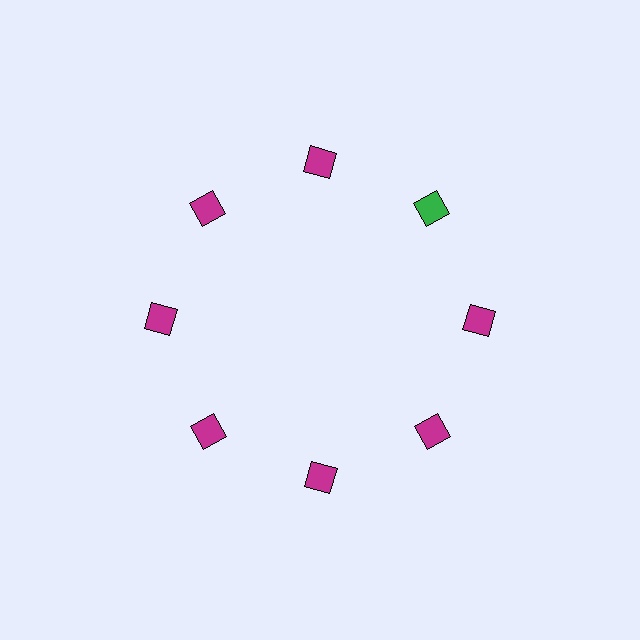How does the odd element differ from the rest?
It has a different color: green instead of magenta.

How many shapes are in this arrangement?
There are 8 shapes arranged in a ring pattern.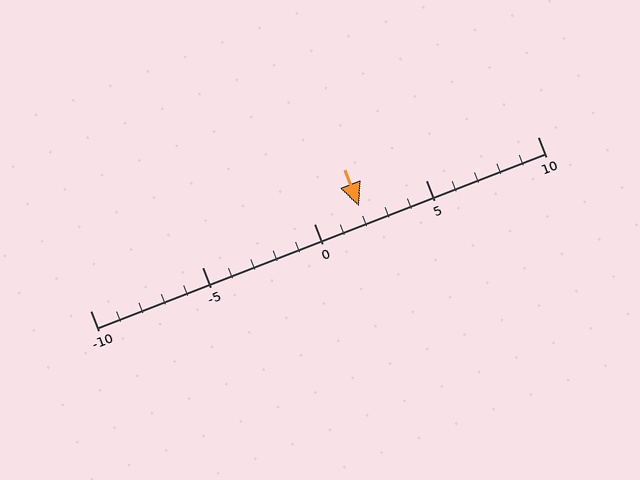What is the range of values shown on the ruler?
The ruler shows values from -10 to 10.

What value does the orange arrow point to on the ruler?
The orange arrow points to approximately 2.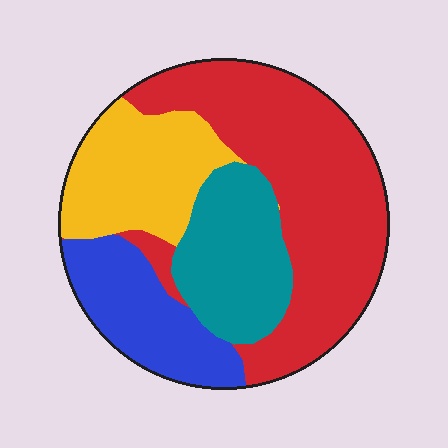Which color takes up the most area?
Red, at roughly 45%.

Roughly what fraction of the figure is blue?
Blue takes up about one sixth (1/6) of the figure.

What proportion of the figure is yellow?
Yellow covers around 20% of the figure.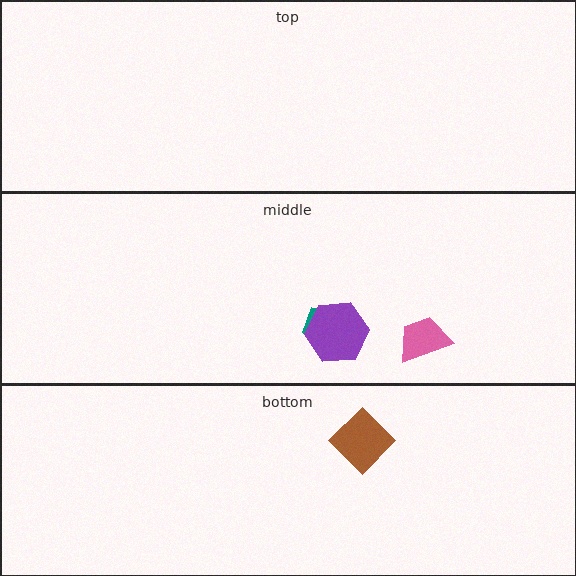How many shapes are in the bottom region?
1.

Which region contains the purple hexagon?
The middle region.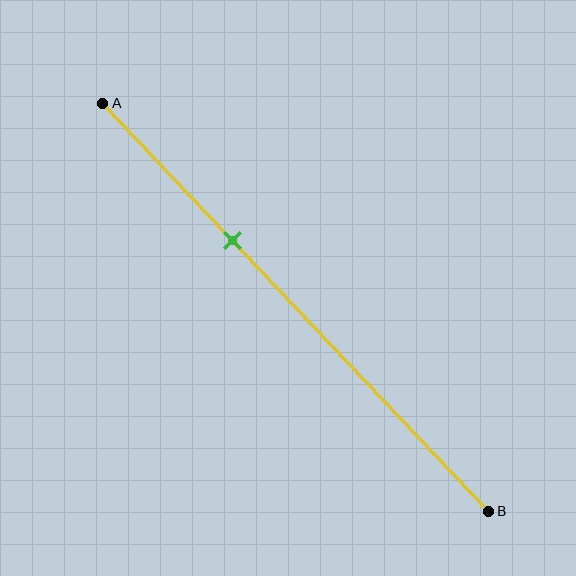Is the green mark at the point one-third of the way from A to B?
Yes, the mark is approximately at the one-third point.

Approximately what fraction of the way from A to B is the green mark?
The green mark is approximately 35% of the way from A to B.